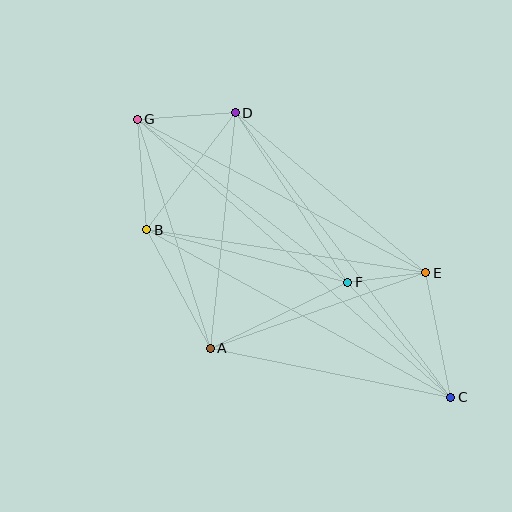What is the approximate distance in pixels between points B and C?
The distance between B and C is approximately 347 pixels.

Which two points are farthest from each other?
Points C and G are farthest from each other.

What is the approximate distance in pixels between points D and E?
The distance between D and E is approximately 249 pixels.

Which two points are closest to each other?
Points E and F are closest to each other.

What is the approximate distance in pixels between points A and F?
The distance between A and F is approximately 153 pixels.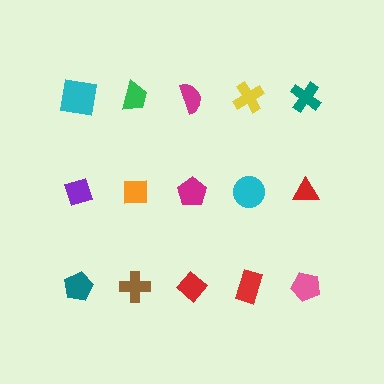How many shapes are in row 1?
5 shapes.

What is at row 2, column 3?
A magenta pentagon.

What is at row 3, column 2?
A brown cross.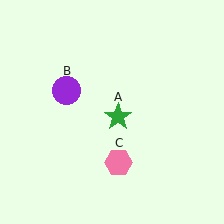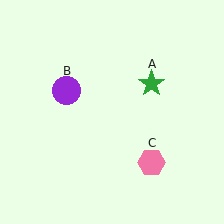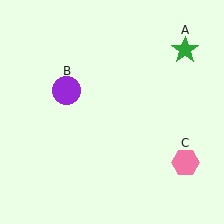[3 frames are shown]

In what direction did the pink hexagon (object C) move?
The pink hexagon (object C) moved right.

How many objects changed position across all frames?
2 objects changed position: green star (object A), pink hexagon (object C).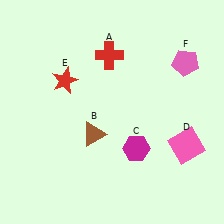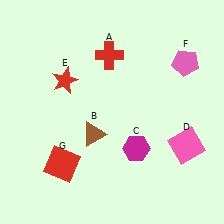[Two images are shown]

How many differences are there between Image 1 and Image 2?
There is 1 difference between the two images.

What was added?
A red square (G) was added in Image 2.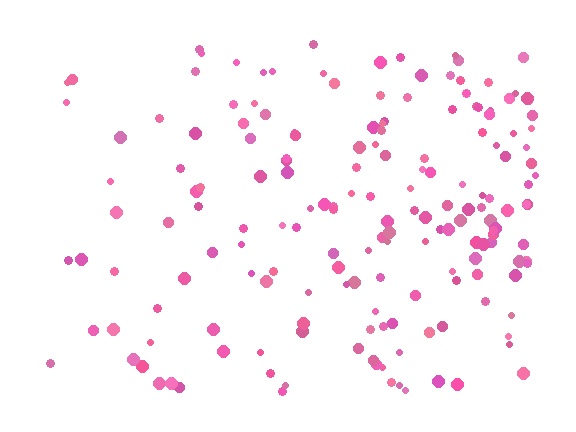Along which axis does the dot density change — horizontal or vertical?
Horizontal.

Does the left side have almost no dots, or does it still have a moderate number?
Still a moderate number, just noticeably fewer than the right.